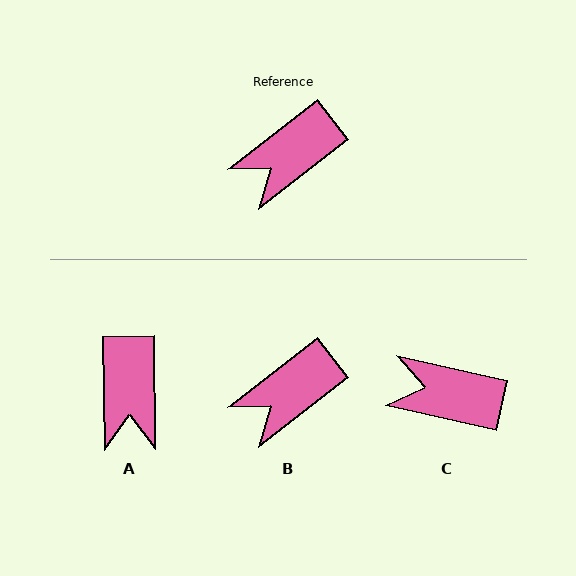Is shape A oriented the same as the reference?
No, it is off by about 53 degrees.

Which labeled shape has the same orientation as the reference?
B.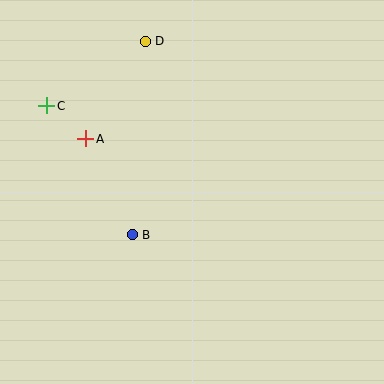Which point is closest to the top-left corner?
Point C is closest to the top-left corner.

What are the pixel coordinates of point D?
Point D is at (145, 41).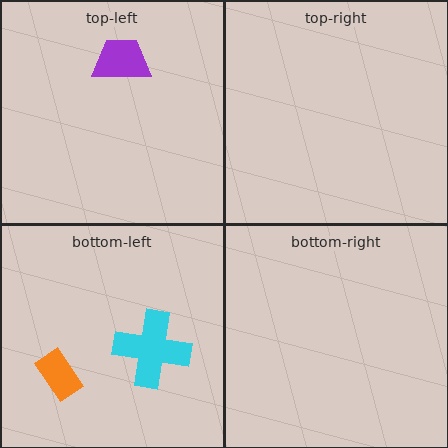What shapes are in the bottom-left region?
The orange rectangle, the cyan cross.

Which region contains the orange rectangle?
The bottom-left region.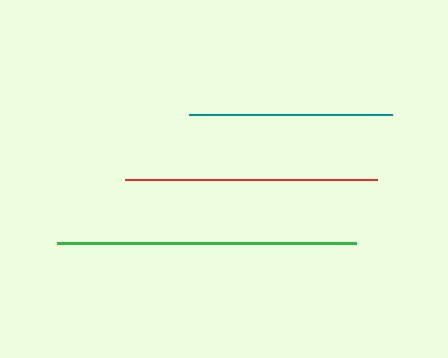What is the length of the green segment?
The green segment is approximately 299 pixels long.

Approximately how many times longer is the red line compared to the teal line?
The red line is approximately 1.2 times the length of the teal line.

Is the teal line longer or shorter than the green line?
The green line is longer than the teal line.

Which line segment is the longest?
The green line is the longest at approximately 299 pixels.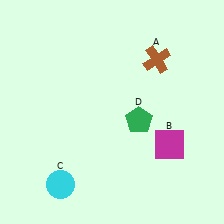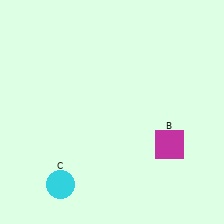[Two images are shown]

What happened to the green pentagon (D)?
The green pentagon (D) was removed in Image 2. It was in the bottom-right area of Image 1.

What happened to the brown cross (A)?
The brown cross (A) was removed in Image 2. It was in the top-right area of Image 1.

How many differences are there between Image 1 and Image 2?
There are 2 differences between the two images.